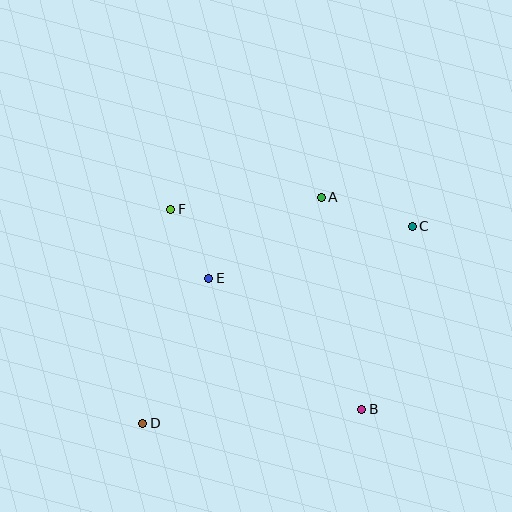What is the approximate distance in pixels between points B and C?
The distance between B and C is approximately 190 pixels.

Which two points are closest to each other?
Points E and F are closest to each other.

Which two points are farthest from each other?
Points C and D are farthest from each other.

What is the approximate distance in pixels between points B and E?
The distance between B and E is approximately 201 pixels.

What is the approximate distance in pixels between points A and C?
The distance between A and C is approximately 95 pixels.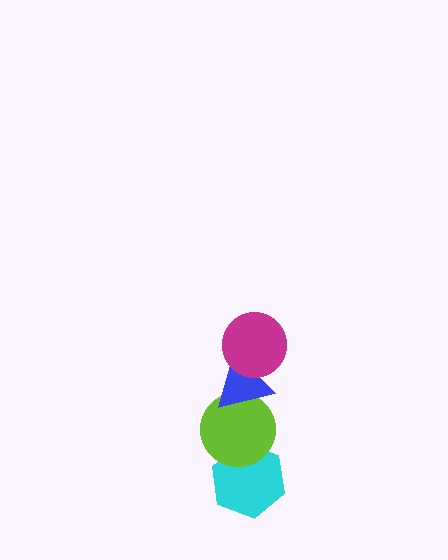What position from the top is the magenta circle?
The magenta circle is 1st from the top.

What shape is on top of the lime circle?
The blue triangle is on top of the lime circle.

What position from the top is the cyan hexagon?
The cyan hexagon is 4th from the top.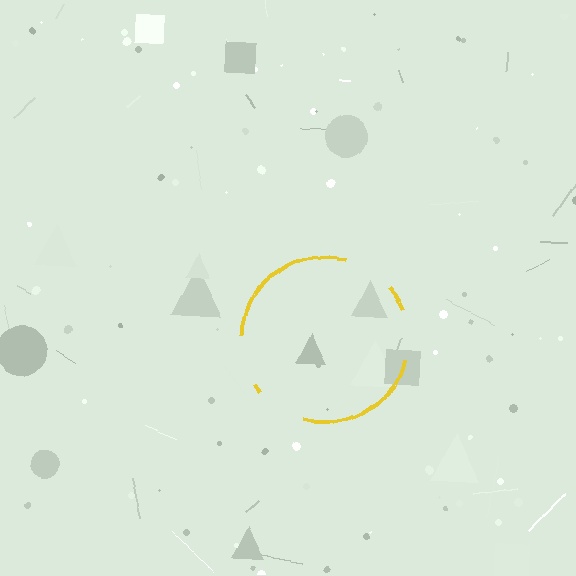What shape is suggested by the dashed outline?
The dashed outline suggests a circle.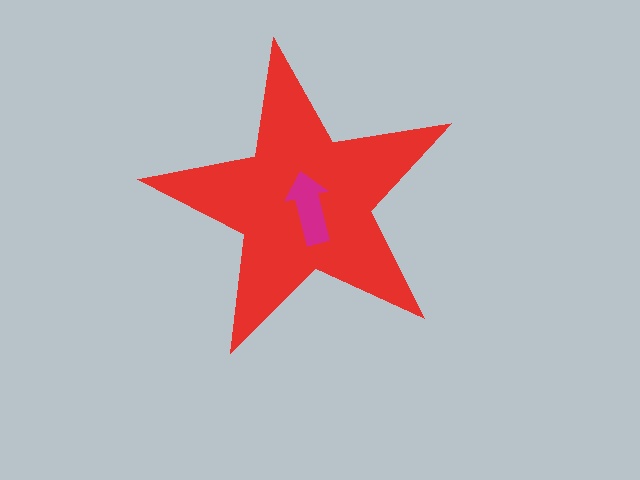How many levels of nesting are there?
2.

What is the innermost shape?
The magenta arrow.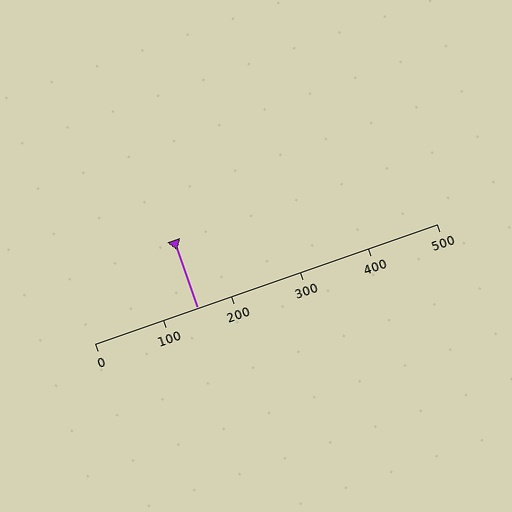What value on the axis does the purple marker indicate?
The marker indicates approximately 150.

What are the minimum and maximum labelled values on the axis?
The axis runs from 0 to 500.